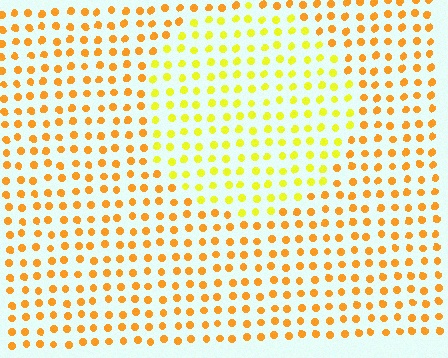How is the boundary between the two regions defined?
The boundary is defined purely by a slight shift in hue (about 31 degrees). Spacing, size, and orientation are identical on both sides.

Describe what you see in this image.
The image is filled with small orange elements in a uniform arrangement. A circle-shaped region is visible where the elements are tinted to a slightly different hue, forming a subtle color boundary.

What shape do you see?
I see a circle.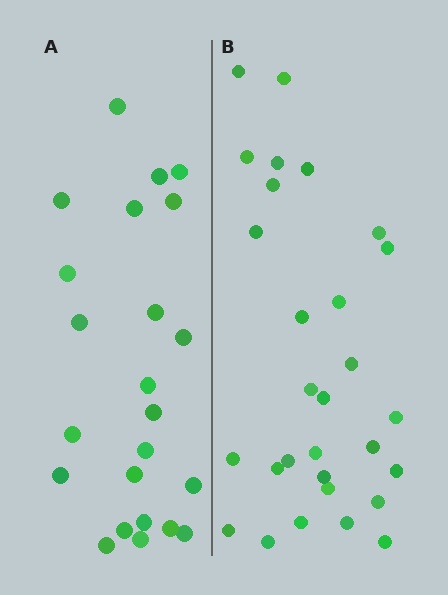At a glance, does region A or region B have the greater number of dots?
Region B (the right region) has more dots.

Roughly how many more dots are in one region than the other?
Region B has about 6 more dots than region A.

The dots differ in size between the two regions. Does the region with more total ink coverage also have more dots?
No. Region A has more total ink coverage because its dots are larger, but region B actually contains more individual dots. Total area can be misleading — the number of items is what matters here.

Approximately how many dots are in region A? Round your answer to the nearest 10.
About 20 dots. (The exact count is 23, which rounds to 20.)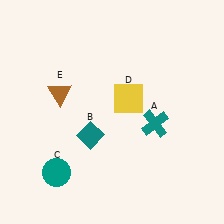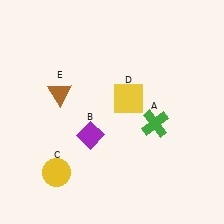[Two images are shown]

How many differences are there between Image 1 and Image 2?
There are 3 differences between the two images.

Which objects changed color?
A changed from teal to green. B changed from teal to purple. C changed from teal to yellow.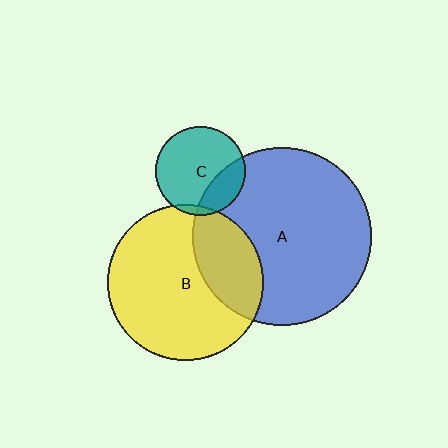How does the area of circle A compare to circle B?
Approximately 1.3 times.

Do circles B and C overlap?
Yes.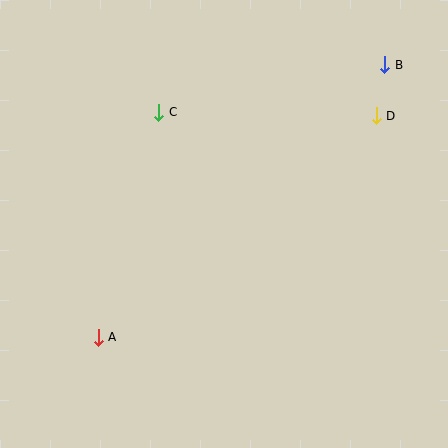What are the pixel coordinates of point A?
Point A is at (98, 337).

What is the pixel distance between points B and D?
The distance between B and D is 52 pixels.